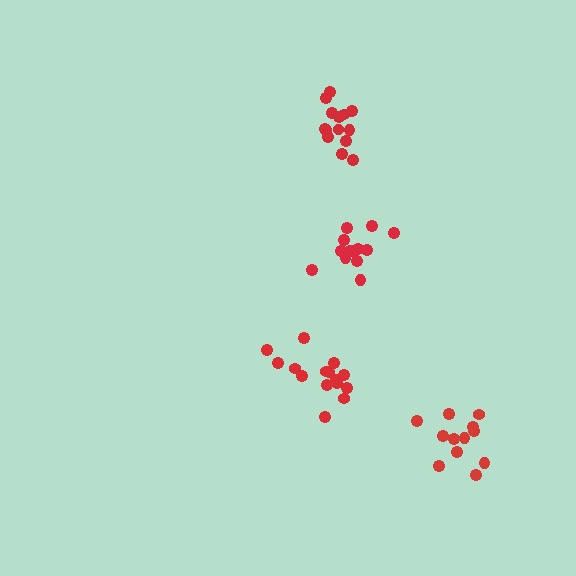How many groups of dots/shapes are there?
There are 4 groups.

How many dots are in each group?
Group 1: 12 dots, Group 2: 15 dots, Group 3: 14 dots, Group 4: 14 dots (55 total).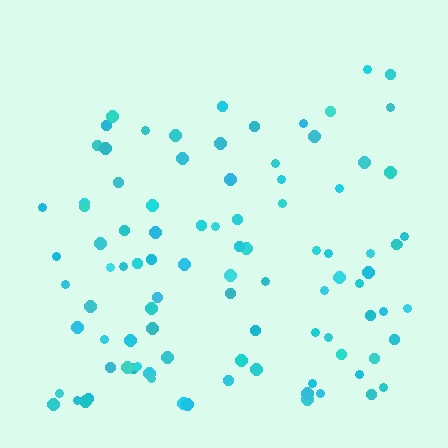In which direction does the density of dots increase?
From top to bottom, with the bottom side densest.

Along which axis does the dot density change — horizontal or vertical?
Vertical.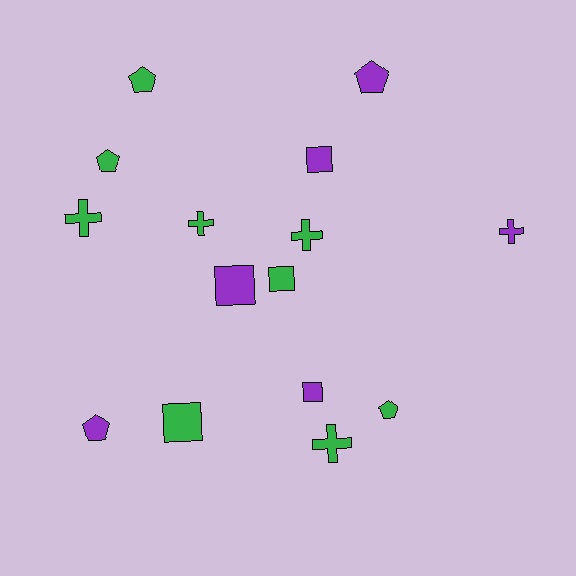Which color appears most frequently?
Green, with 9 objects.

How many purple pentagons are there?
There are 2 purple pentagons.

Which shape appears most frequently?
Cross, with 5 objects.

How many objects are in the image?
There are 15 objects.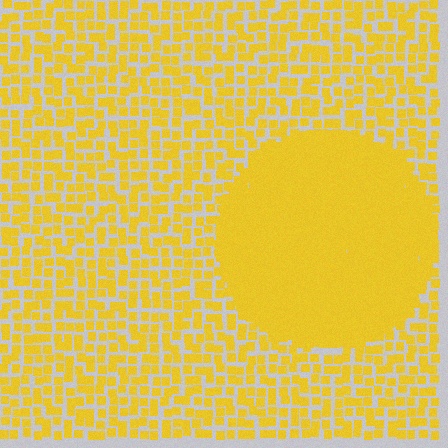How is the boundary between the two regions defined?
The boundary is defined by a change in element density (approximately 2.7x ratio). All elements are the same color, size, and shape.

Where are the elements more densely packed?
The elements are more densely packed inside the circle boundary.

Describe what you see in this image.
The image contains small yellow elements arranged at two different densities. A circle-shaped region is visible where the elements are more densely packed than the surrounding area.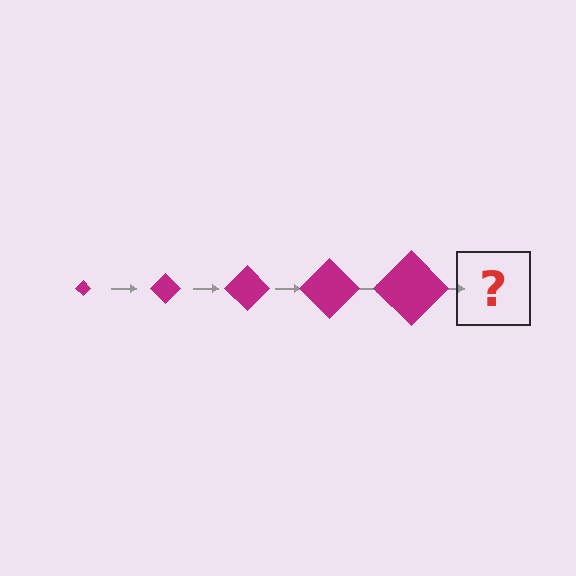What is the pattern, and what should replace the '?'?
The pattern is that the diamond gets progressively larger each step. The '?' should be a magenta diamond, larger than the previous one.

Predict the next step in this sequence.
The next step is a magenta diamond, larger than the previous one.